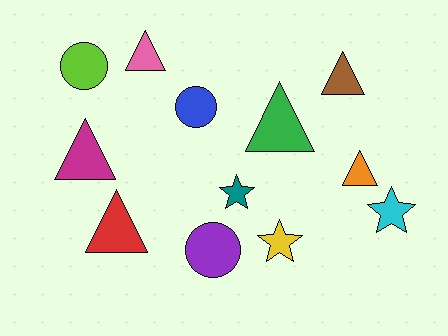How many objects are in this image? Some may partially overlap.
There are 12 objects.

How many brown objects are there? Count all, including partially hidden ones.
There is 1 brown object.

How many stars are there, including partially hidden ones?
There are 3 stars.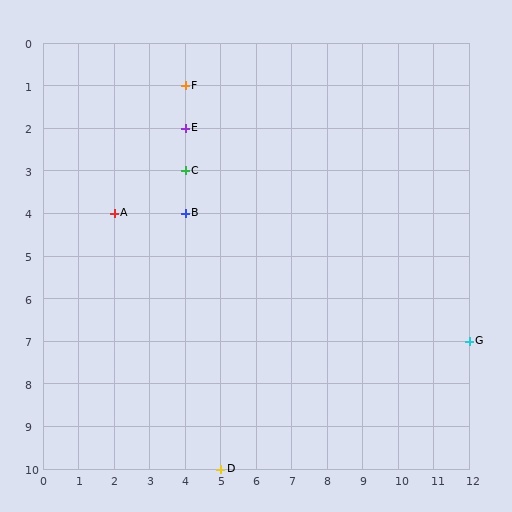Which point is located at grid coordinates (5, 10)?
Point D is at (5, 10).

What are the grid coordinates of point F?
Point F is at grid coordinates (4, 1).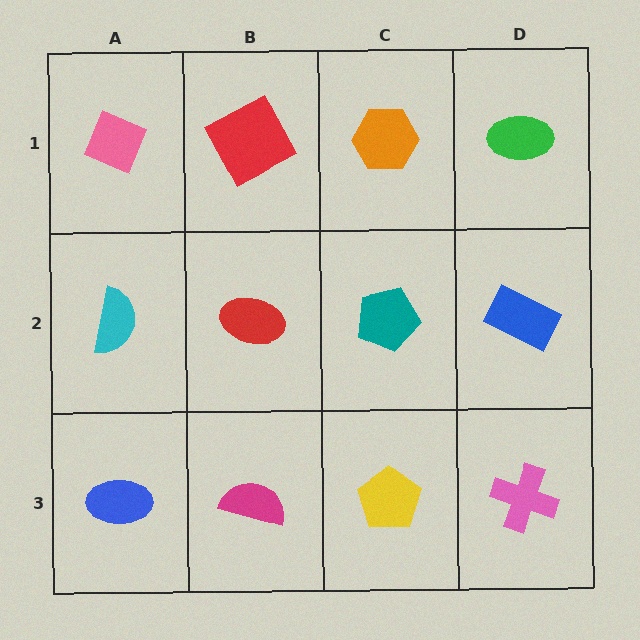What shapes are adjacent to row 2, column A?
A pink diamond (row 1, column A), a blue ellipse (row 3, column A), a red ellipse (row 2, column B).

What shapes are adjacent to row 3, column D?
A blue rectangle (row 2, column D), a yellow pentagon (row 3, column C).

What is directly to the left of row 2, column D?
A teal pentagon.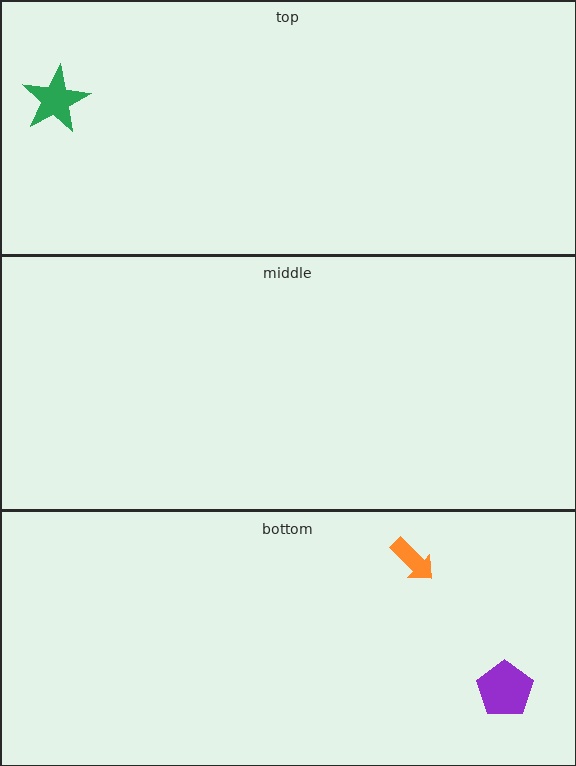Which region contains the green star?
The top region.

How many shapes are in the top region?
1.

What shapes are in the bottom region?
The orange arrow, the purple pentagon.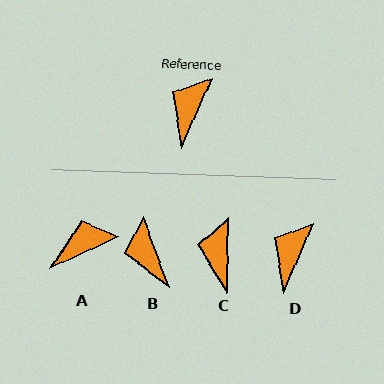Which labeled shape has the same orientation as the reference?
D.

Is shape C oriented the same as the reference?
No, it is off by about 23 degrees.